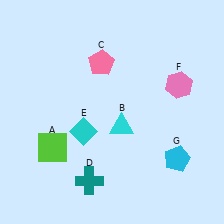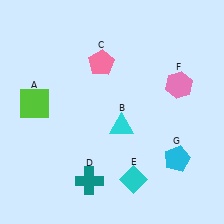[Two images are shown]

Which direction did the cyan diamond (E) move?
The cyan diamond (E) moved right.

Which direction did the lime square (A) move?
The lime square (A) moved up.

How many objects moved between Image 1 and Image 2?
2 objects moved between the two images.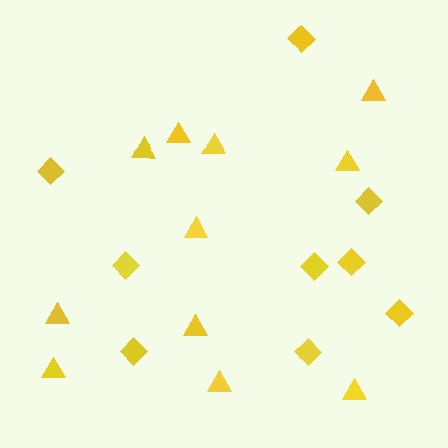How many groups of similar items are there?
There are 2 groups: one group of triangles (11) and one group of diamonds (9).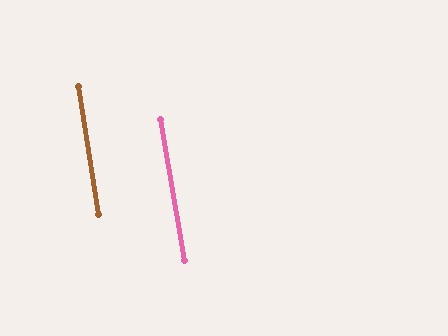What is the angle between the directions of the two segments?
Approximately 1 degree.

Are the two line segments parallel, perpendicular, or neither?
Parallel — their directions differ by only 0.8°.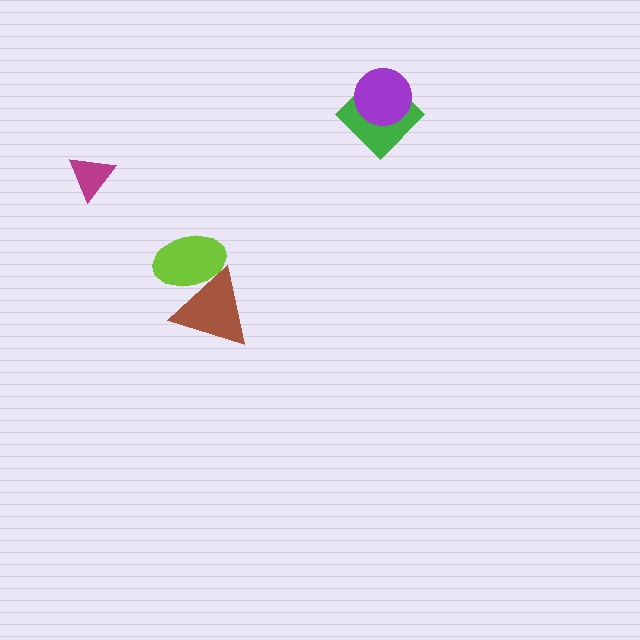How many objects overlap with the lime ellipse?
1 object overlaps with the lime ellipse.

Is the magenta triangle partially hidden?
No, no other shape covers it.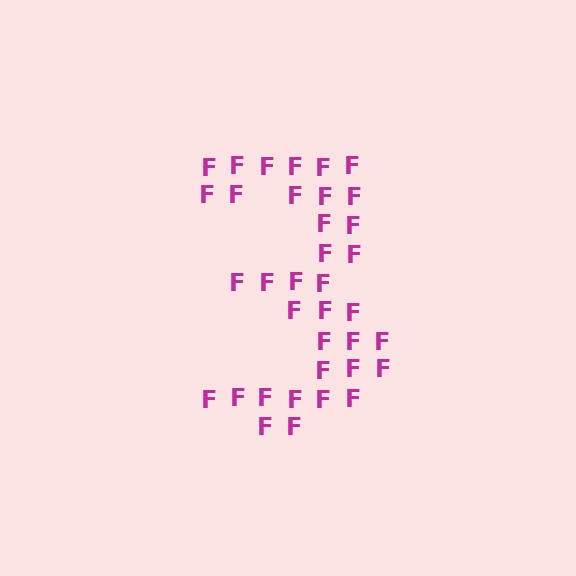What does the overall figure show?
The overall figure shows the digit 3.